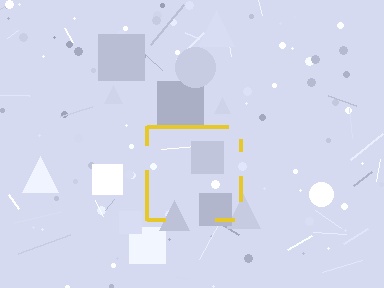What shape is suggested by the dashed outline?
The dashed outline suggests a square.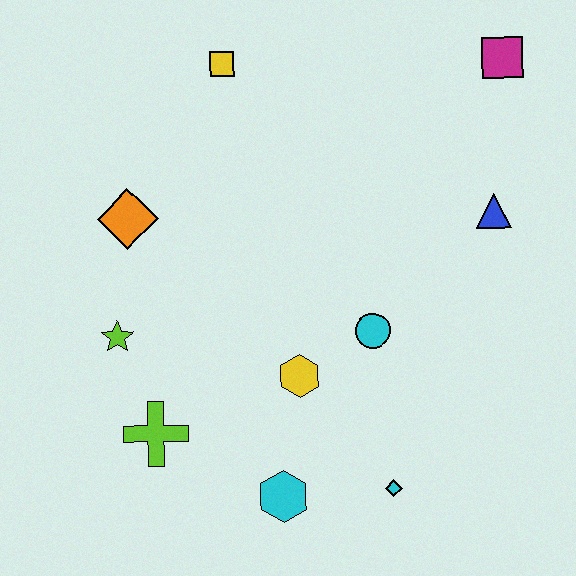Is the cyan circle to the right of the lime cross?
Yes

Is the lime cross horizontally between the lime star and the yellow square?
Yes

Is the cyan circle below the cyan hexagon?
No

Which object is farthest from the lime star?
The magenta square is farthest from the lime star.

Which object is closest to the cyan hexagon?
The cyan diamond is closest to the cyan hexagon.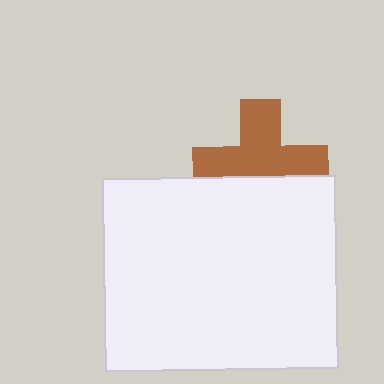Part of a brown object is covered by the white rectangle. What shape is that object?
It is a cross.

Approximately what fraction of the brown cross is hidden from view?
Roughly 35% of the brown cross is hidden behind the white rectangle.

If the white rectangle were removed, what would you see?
You would see the complete brown cross.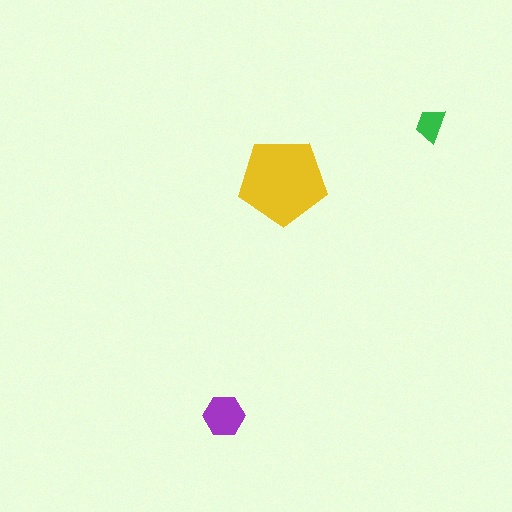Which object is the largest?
The yellow pentagon.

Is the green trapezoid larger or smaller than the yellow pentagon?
Smaller.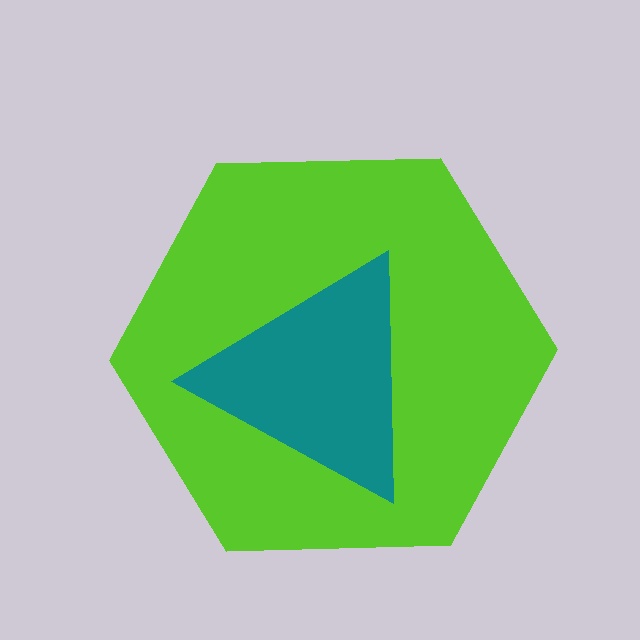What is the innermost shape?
The teal triangle.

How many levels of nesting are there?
2.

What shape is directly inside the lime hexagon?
The teal triangle.